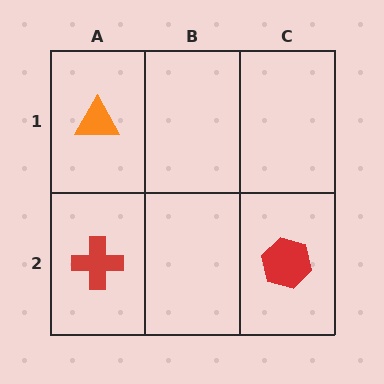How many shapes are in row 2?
2 shapes.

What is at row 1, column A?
An orange triangle.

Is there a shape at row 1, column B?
No, that cell is empty.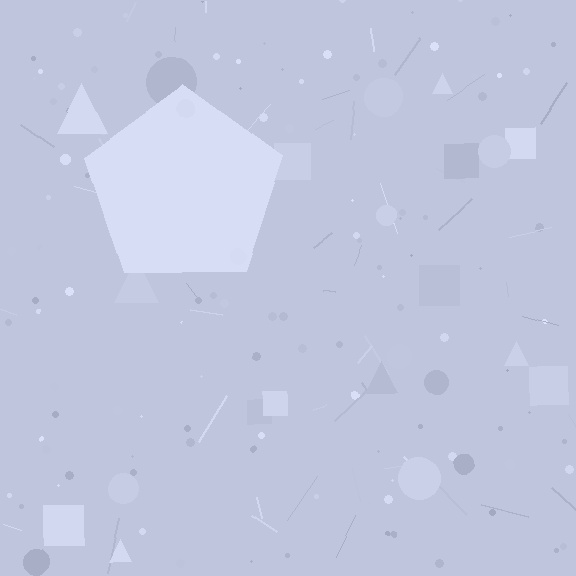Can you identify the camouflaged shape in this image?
The camouflaged shape is a pentagon.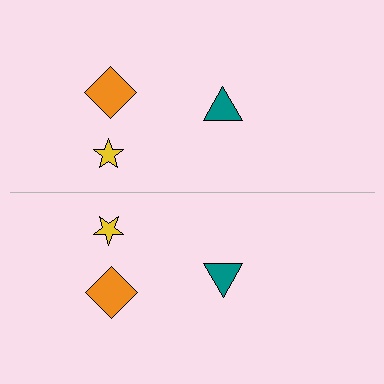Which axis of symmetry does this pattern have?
The pattern has a horizontal axis of symmetry running through the center of the image.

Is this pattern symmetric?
Yes, this pattern has bilateral (reflection) symmetry.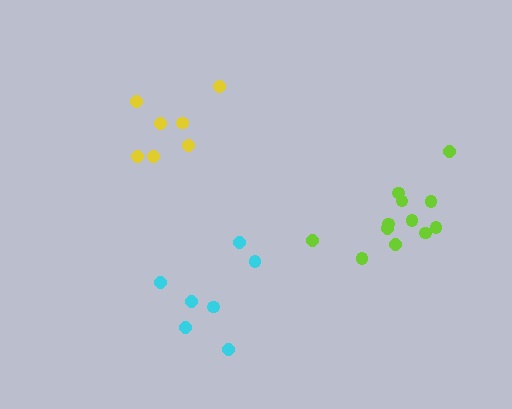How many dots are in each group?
Group 1: 12 dots, Group 2: 7 dots, Group 3: 7 dots (26 total).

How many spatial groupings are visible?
There are 3 spatial groupings.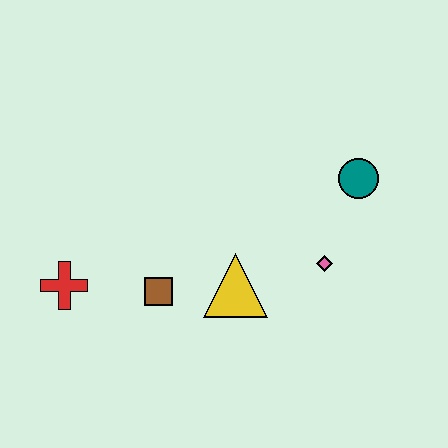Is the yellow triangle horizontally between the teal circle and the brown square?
Yes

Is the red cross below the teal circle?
Yes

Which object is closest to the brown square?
The yellow triangle is closest to the brown square.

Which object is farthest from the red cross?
The teal circle is farthest from the red cross.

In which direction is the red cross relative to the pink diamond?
The red cross is to the left of the pink diamond.